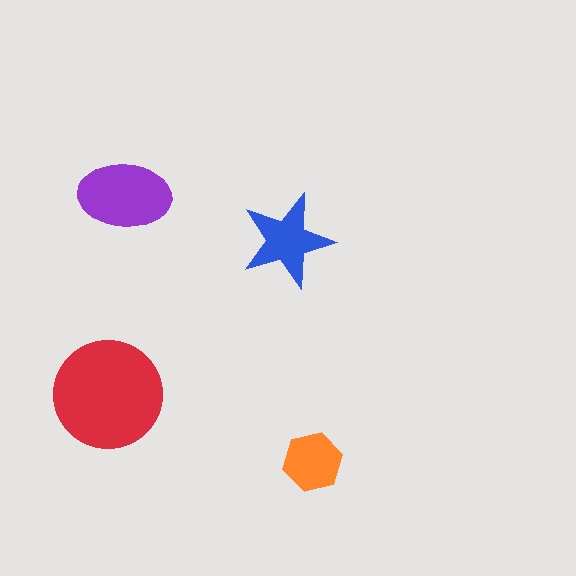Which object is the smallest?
The orange hexagon.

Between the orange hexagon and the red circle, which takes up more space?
The red circle.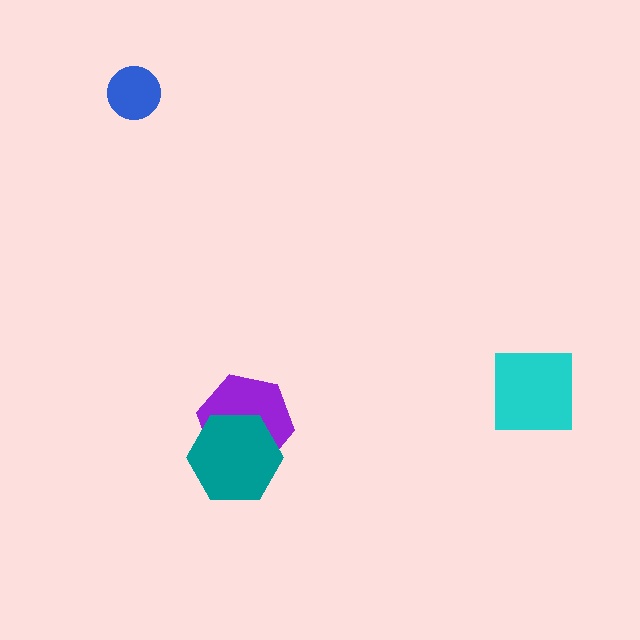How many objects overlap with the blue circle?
0 objects overlap with the blue circle.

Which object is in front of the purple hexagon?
The teal hexagon is in front of the purple hexagon.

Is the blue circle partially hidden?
No, no other shape covers it.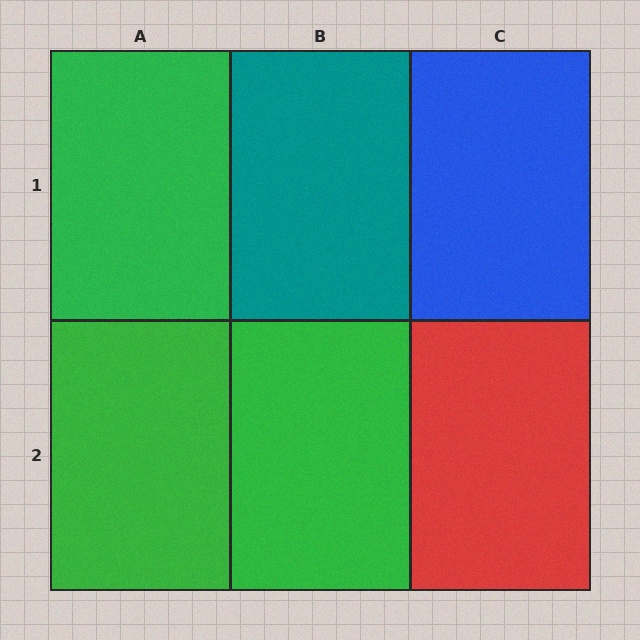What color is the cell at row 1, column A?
Green.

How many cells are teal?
1 cell is teal.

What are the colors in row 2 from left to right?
Green, green, red.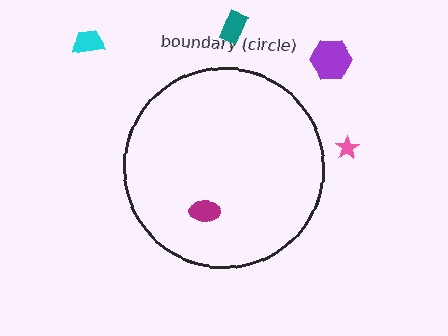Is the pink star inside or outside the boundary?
Outside.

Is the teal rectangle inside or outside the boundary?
Outside.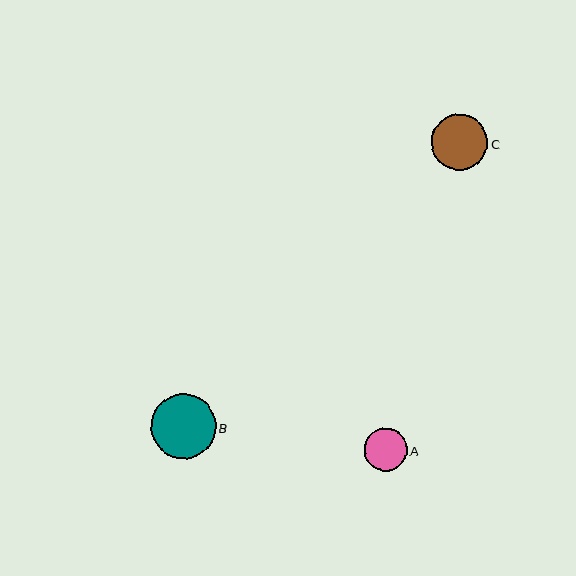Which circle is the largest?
Circle B is the largest with a size of approximately 65 pixels.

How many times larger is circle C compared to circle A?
Circle C is approximately 1.3 times the size of circle A.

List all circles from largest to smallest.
From largest to smallest: B, C, A.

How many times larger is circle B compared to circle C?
Circle B is approximately 1.2 times the size of circle C.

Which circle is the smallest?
Circle A is the smallest with a size of approximately 43 pixels.